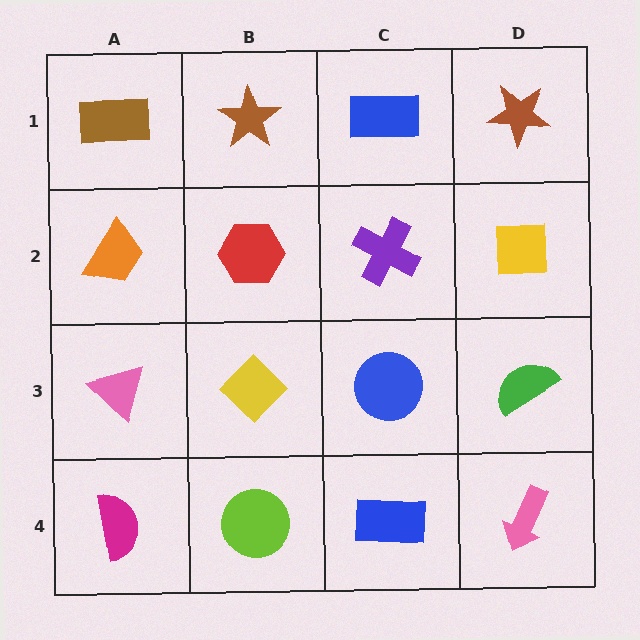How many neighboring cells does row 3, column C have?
4.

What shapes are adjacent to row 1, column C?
A purple cross (row 2, column C), a brown star (row 1, column B), a brown star (row 1, column D).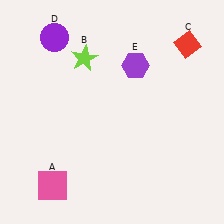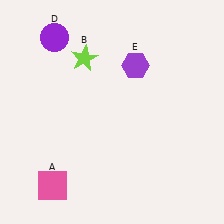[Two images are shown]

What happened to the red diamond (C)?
The red diamond (C) was removed in Image 2. It was in the top-right area of Image 1.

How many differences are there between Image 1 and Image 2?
There is 1 difference between the two images.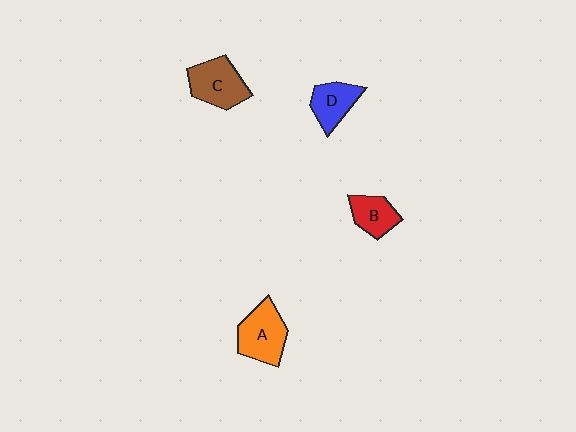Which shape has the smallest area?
Shape B (red).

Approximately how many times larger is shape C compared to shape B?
Approximately 1.5 times.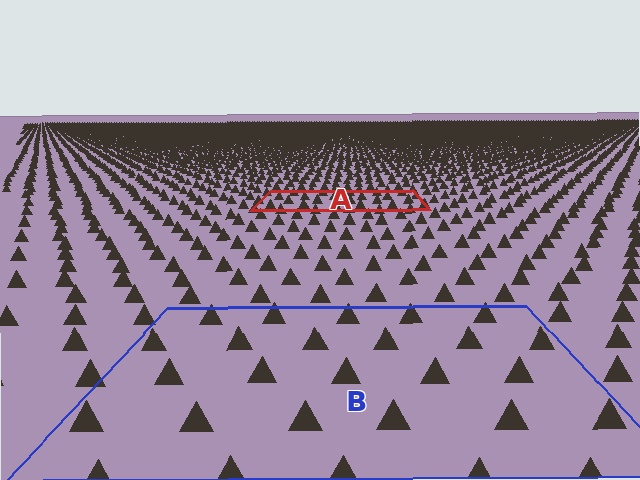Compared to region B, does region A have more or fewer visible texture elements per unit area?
Region A has more texture elements per unit area — they are packed more densely because it is farther away.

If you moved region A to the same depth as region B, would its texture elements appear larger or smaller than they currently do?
They would appear larger. At a closer depth, the same texture elements are projected at a bigger on-screen size.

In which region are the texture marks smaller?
The texture marks are smaller in region A, because it is farther away.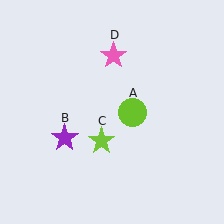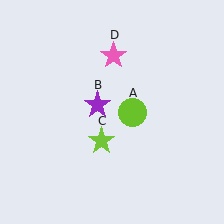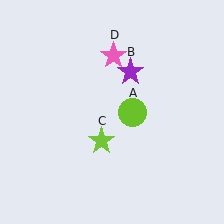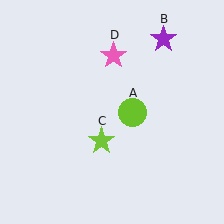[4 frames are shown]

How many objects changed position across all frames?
1 object changed position: purple star (object B).